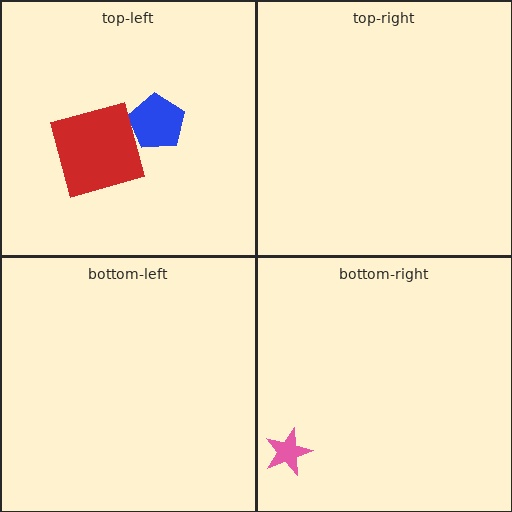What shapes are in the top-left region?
The blue pentagon, the red square.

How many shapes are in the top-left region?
2.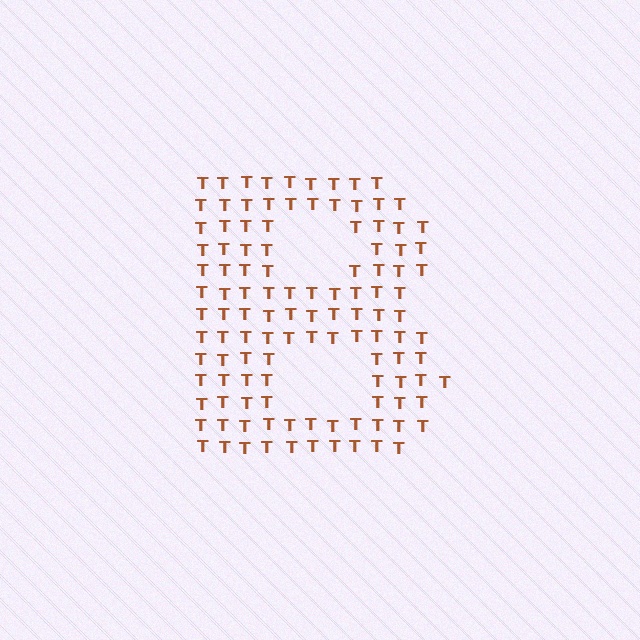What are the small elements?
The small elements are letter T's.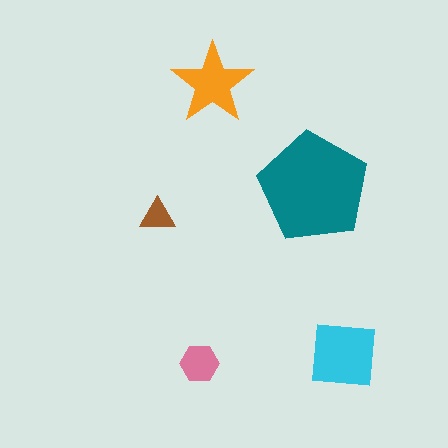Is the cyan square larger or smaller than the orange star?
Larger.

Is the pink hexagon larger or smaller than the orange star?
Smaller.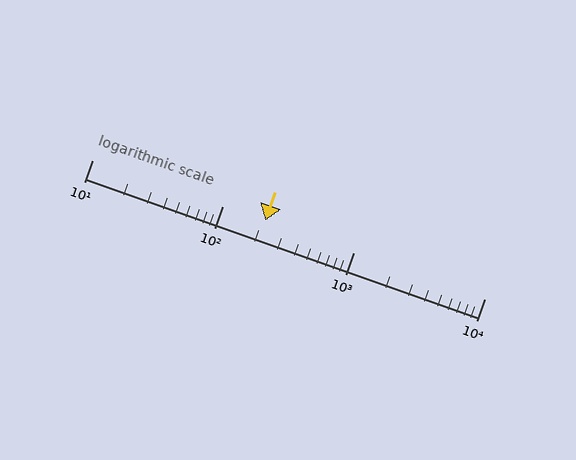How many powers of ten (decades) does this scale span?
The scale spans 3 decades, from 10 to 10000.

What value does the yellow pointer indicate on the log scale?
The pointer indicates approximately 210.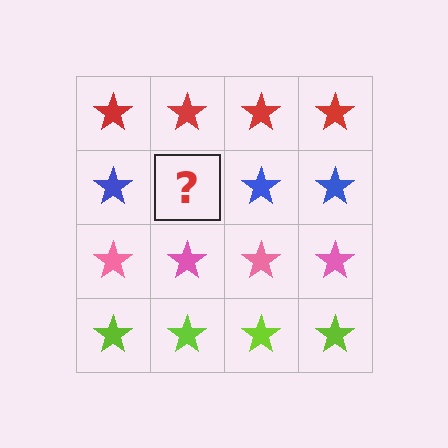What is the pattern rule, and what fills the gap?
The rule is that each row has a consistent color. The gap should be filled with a blue star.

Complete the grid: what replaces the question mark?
The question mark should be replaced with a blue star.